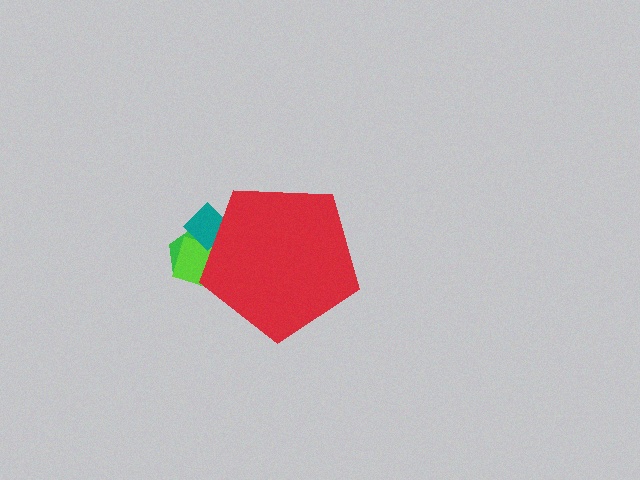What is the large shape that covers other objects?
A red pentagon.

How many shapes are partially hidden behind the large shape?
3 shapes are partially hidden.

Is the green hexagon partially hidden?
Yes, the green hexagon is partially hidden behind the red pentagon.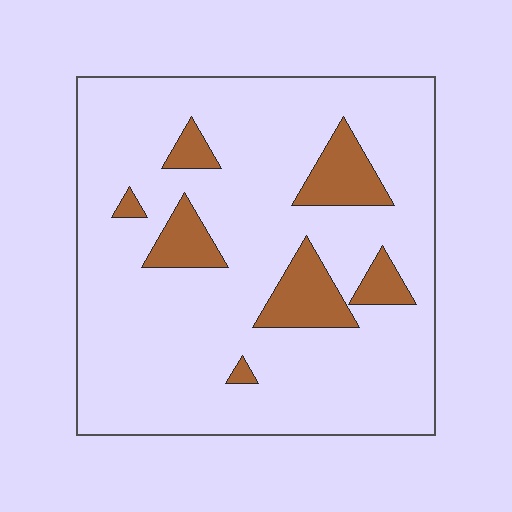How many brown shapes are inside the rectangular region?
7.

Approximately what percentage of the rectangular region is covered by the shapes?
Approximately 15%.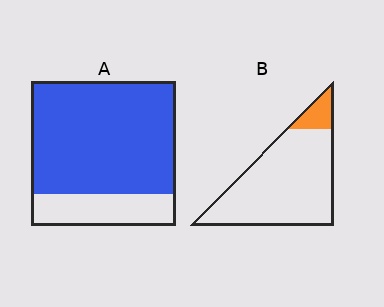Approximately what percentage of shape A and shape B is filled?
A is approximately 80% and B is approximately 10%.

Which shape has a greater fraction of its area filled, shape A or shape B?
Shape A.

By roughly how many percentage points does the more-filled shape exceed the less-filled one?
By roughly 65 percentage points (A over B).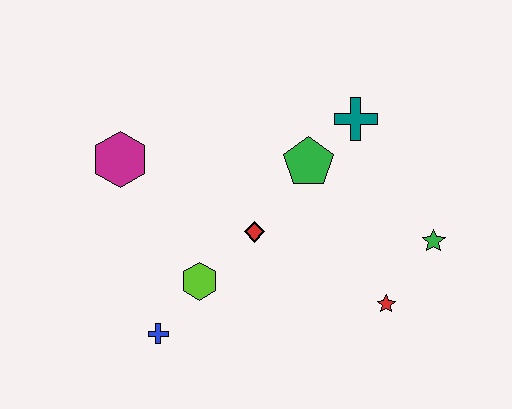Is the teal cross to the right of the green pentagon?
Yes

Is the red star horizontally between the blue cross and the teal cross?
No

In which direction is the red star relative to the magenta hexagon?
The red star is to the right of the magenta hexagon.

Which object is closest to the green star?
The red star is closest to the green star.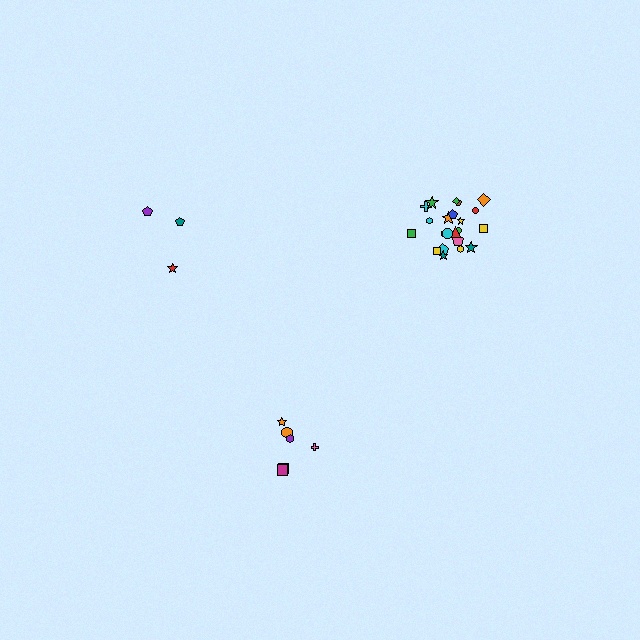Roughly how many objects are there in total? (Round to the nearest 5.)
Roughly 30 objects in total.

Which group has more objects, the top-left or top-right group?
The top-right group.